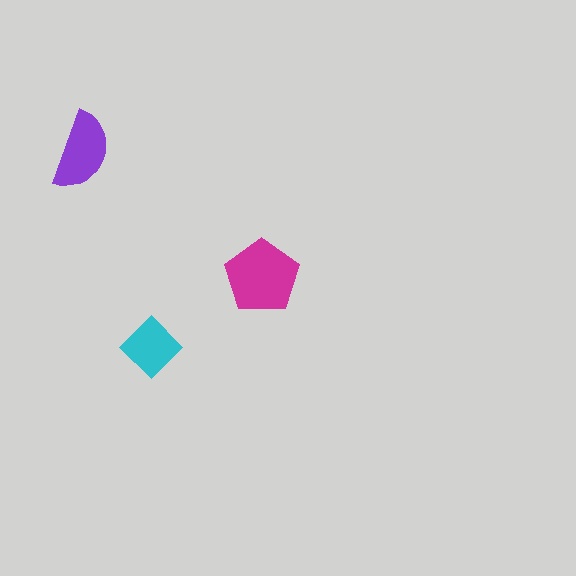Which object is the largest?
The magenta pentagon.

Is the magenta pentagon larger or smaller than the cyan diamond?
Larger.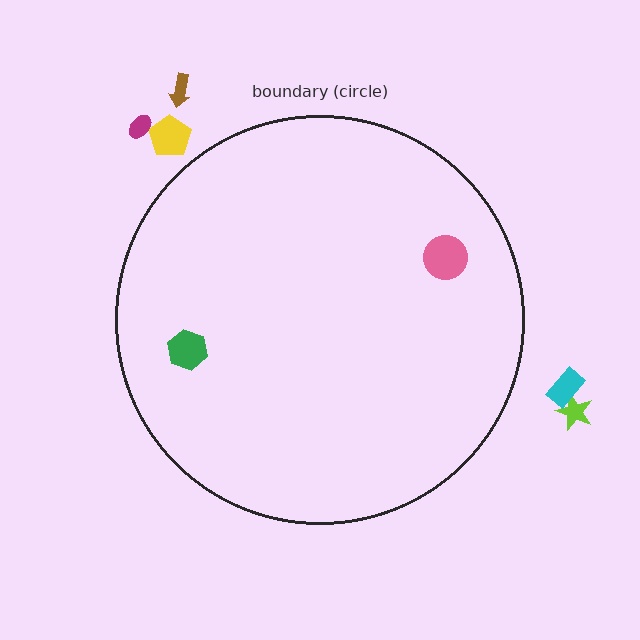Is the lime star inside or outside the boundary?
Outside.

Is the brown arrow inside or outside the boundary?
Outside.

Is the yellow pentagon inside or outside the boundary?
Outside.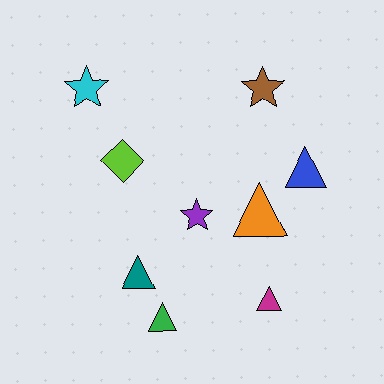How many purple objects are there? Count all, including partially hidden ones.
There is 1 purple object.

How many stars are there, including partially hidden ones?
There are 3 stars.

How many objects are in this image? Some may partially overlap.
There are 9 objects.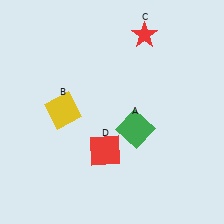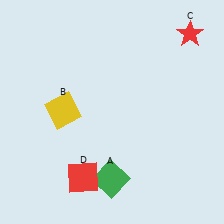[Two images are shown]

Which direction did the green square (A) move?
The green square (A) moved down.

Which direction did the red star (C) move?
The red star (C) moved right.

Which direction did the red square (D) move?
The red square (D) moved down.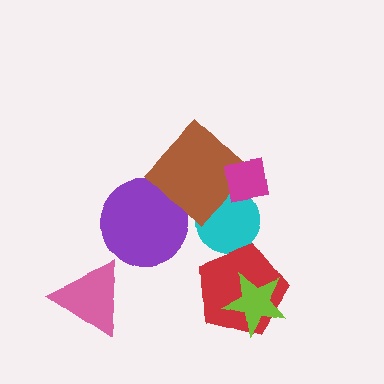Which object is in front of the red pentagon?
The lime star is in front of the red pentagon.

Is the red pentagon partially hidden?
Yes, it is partially covered by another shape.